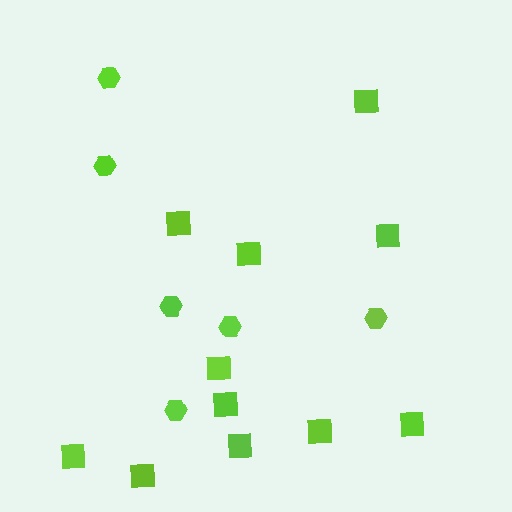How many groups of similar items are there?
There are 2 groups: one group of squares (11) and one group of hexagons (6).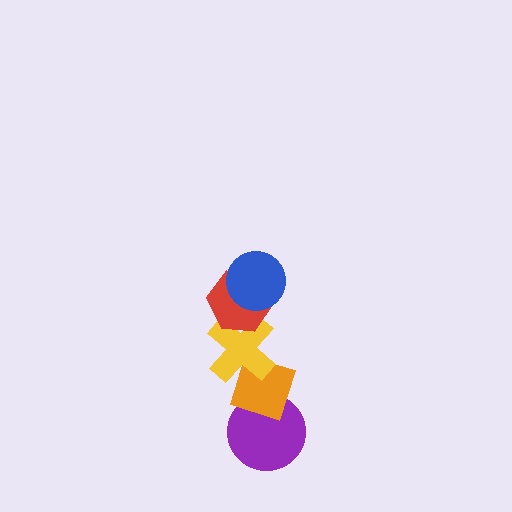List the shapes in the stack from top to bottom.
From top to bottom: the blue circle, the red hexagon, the yellow cross, the orange diamond, the purple circle.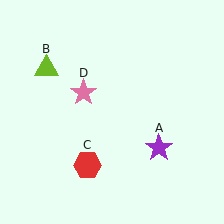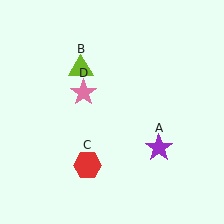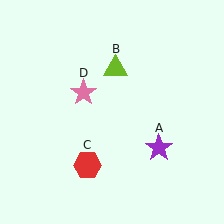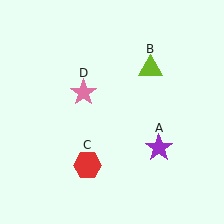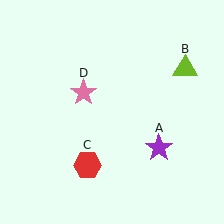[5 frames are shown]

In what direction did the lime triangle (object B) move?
The lime triangle (object B) moved right.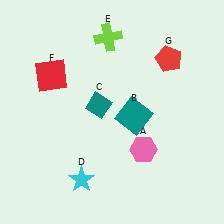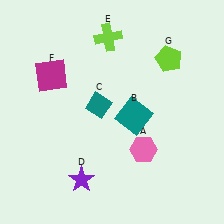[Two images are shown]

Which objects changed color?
D changed from cyan to purple. F changed from red to magenta. G changed from red to lime.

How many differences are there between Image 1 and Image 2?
There are 3 differences between the two images.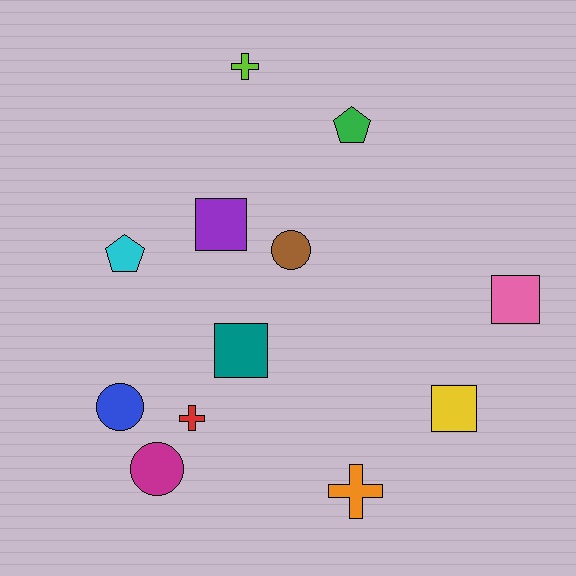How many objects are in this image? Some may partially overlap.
There are 12 objects.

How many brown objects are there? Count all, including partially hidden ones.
There is 1 brown object.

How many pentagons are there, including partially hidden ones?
There are 2 pentagons.